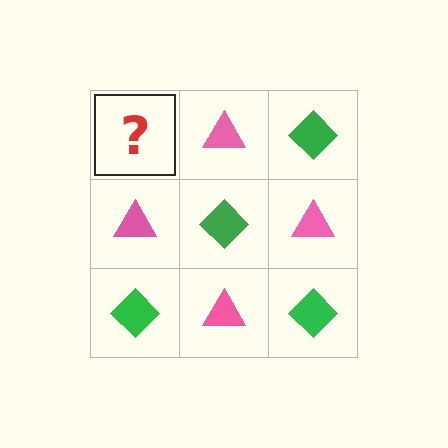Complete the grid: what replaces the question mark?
The question mark should be replaced with a green diamond.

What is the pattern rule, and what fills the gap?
The rule is that it alternates green diamond and pink triangle in a checkerboard pattern. The gap should be filled with a green diamond.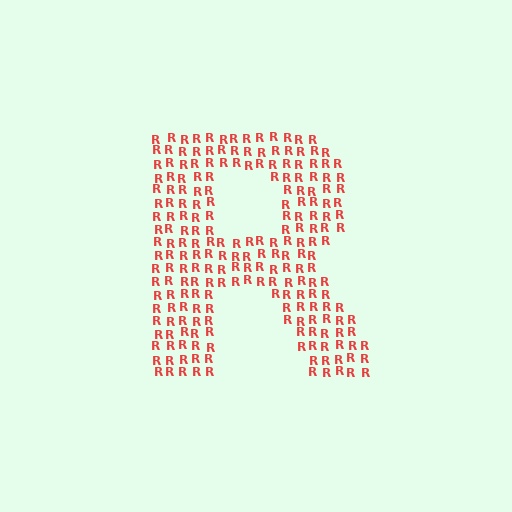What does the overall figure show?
The overall figure shows the letter R.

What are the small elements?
The small elements are letter R's.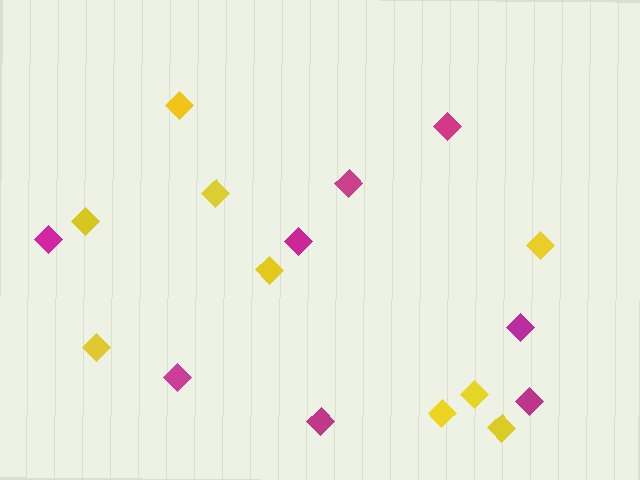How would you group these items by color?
There are 2 groups: one group of magenta diamonds (8) and one group of yellow diamonds (9).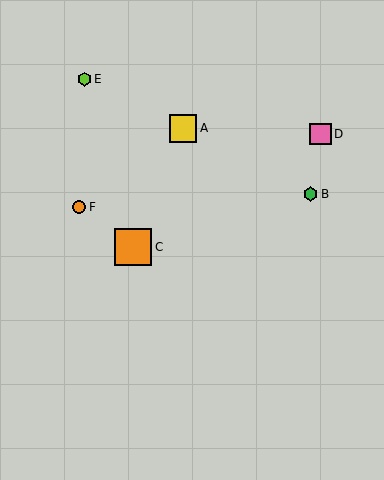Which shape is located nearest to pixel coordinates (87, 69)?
The lime hexagon (labeled E) at (84, 79) is nearest to that location.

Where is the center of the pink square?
The center of the pink square is at (320, 134).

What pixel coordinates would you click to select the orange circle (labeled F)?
Click at (79, 207) to select the orange circle F.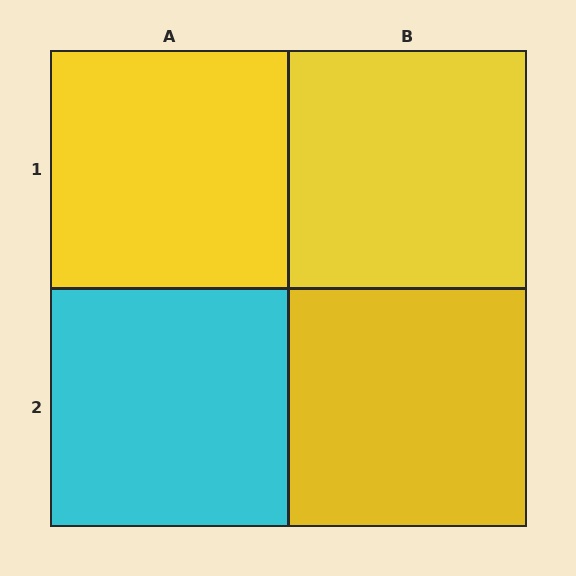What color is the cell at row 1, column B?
Yellow.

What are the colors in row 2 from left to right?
Cyan, yellow.